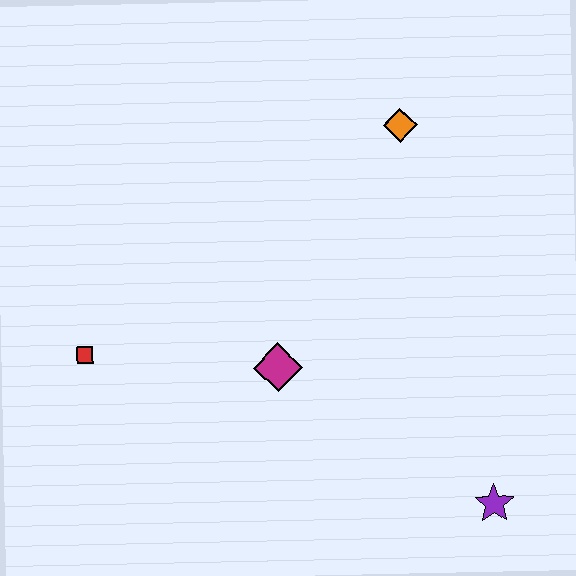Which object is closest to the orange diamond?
The magenta diamond is closest to the orange diamond.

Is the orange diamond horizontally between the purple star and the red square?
Yes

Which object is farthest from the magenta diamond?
The orange diamond is farthest from the magenta diamond.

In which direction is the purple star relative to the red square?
The purple star is to the right of the red square.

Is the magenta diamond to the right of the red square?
Yes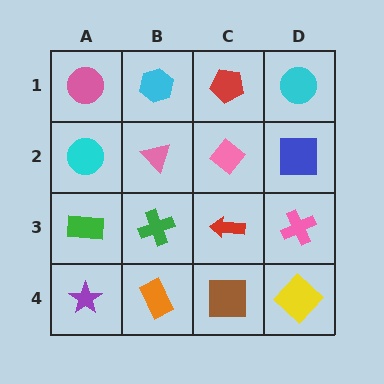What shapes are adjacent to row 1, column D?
A blue square (row 2, column D), a red pentagon (row 1, column C).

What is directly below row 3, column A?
A purple star.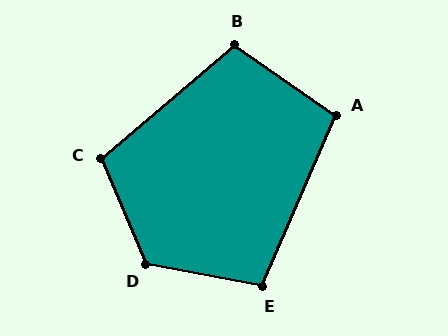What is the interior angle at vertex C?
Approximately 107 degrees (obtuse).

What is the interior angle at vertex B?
Approximately 105 degrees (obtuse).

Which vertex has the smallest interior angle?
A, at approximately 102 degrees.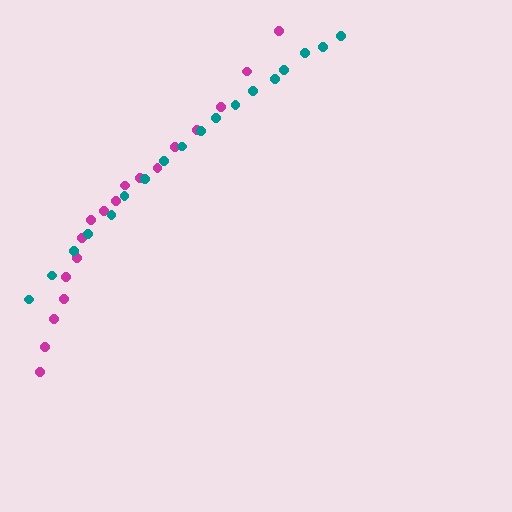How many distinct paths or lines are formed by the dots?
There are 2 distinct paths.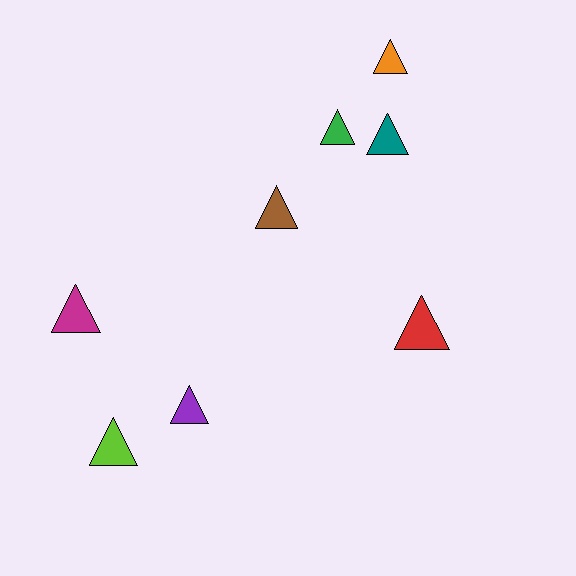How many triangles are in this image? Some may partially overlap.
There are 8 triangles.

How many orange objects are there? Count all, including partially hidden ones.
There is 1 orange object.